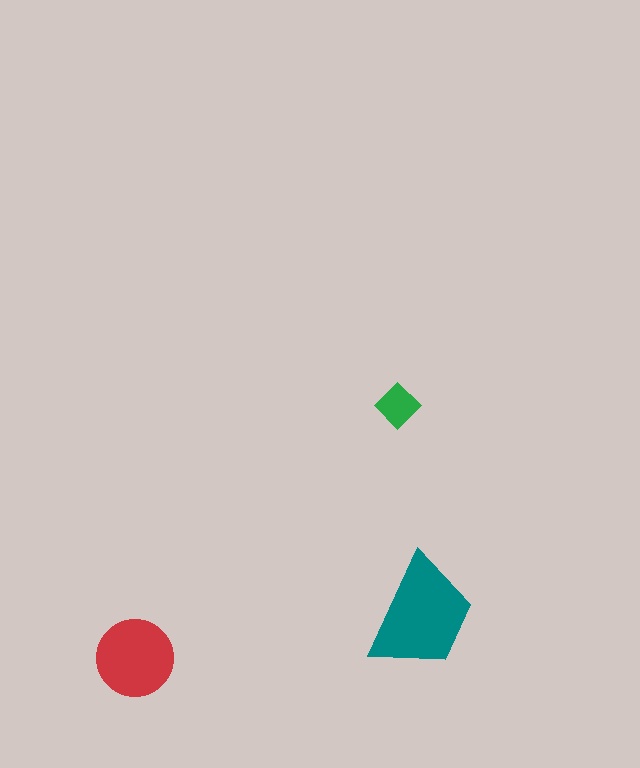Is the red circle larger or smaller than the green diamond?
Larger.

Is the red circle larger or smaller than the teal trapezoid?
Smaller.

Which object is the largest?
The teal trapezoid.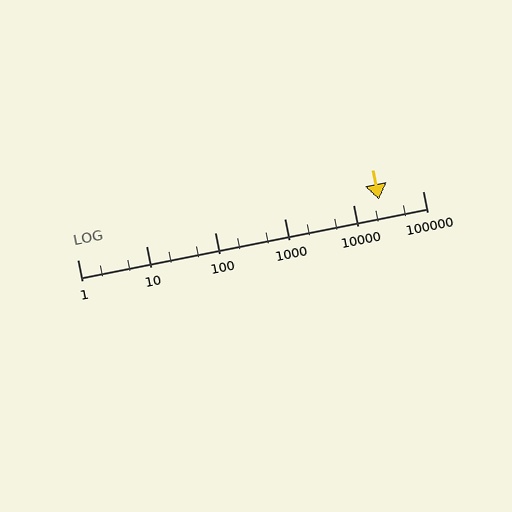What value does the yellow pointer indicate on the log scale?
The pointer indicates approximately 23000.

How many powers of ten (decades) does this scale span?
The scale spans 5 decades, from 1 to 100000.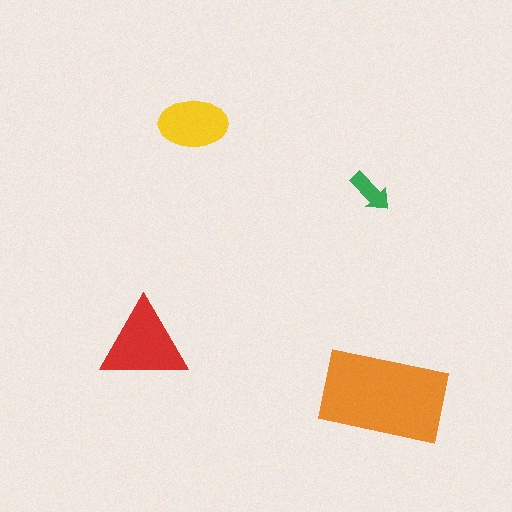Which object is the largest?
The orange rectangle.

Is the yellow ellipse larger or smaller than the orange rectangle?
Smaller.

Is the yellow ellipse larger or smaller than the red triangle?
Smaller.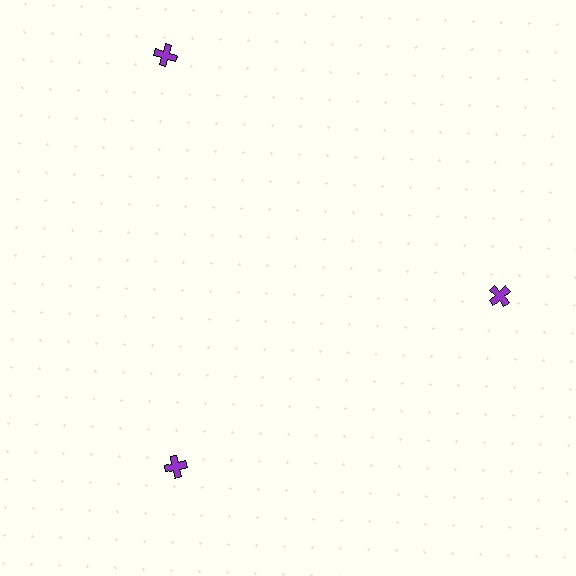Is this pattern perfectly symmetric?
No. The 3 purple crosses are arranged in a ring, but one element near the 11 o'clock position is pushed outward from the center, breaking the 3-fold rotational symmetry.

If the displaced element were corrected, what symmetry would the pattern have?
It would have 3-fold rotational symmetry — the pattern would map onto itself every 120 degrees.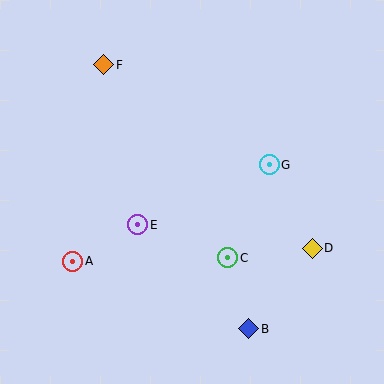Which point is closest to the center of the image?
Point E at (138, 225) is closest to the center.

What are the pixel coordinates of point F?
Point F is at (104, 65).